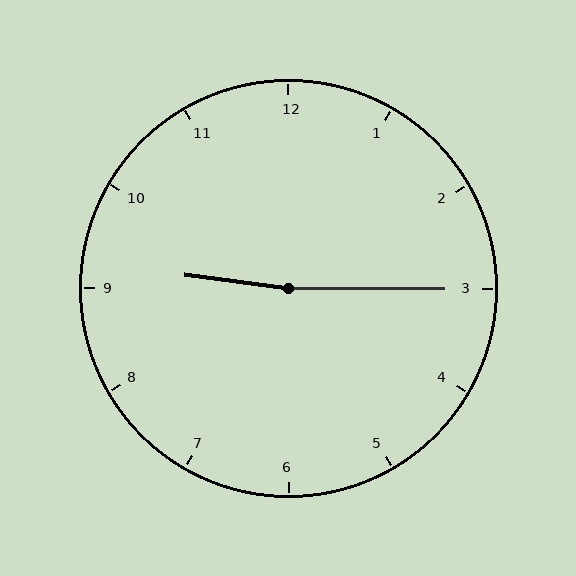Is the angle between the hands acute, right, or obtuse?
It is obtuse.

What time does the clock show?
9:15.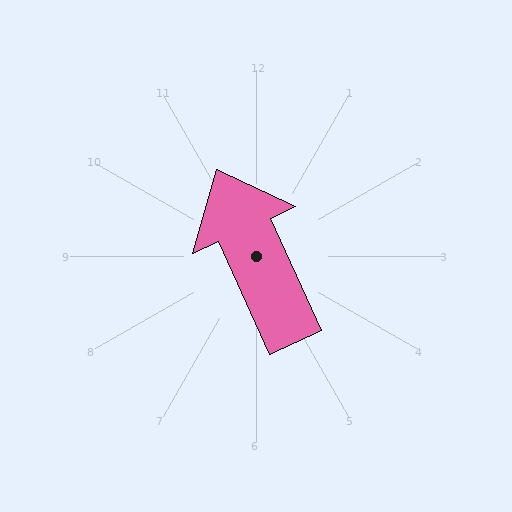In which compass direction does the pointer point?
Northwest.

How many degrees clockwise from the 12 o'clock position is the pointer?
Approximately 336 degrees.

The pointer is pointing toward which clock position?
Roughly 11 o'clock.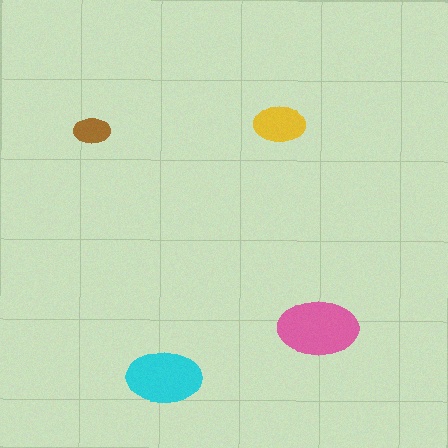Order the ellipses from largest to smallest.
the pink one, the cyan one, the yellow one, the brown one.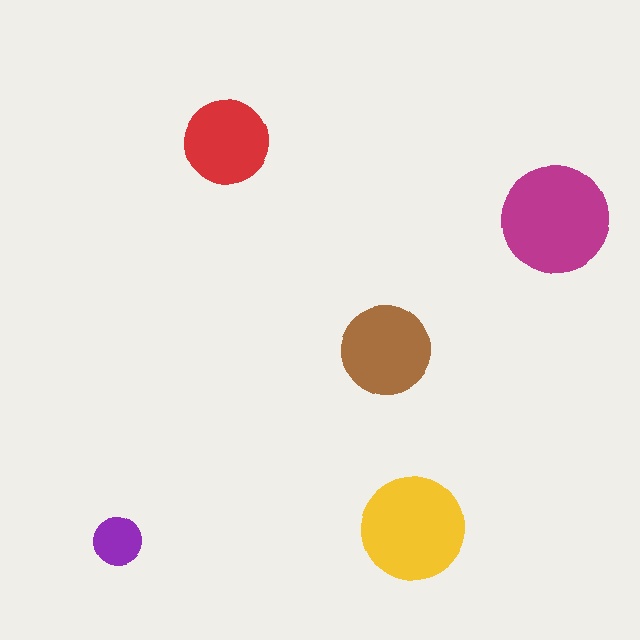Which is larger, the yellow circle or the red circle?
The yellow one.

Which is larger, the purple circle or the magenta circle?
The magenta one.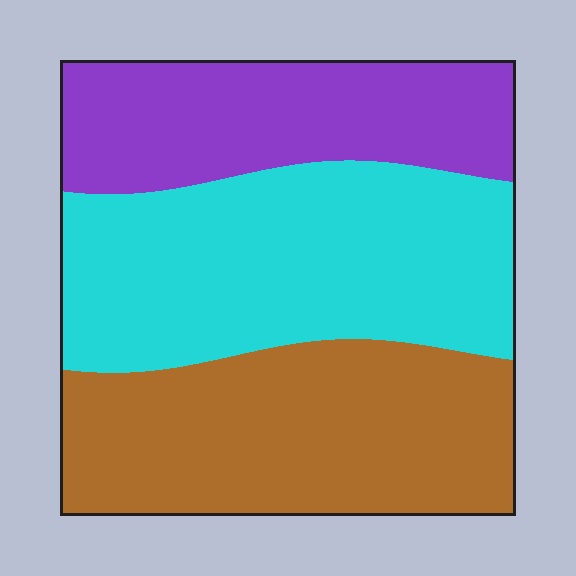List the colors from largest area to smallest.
From largest to smallest: cyan, brown, purple.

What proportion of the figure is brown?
Brown takes up about one third (1/3) of the figure.